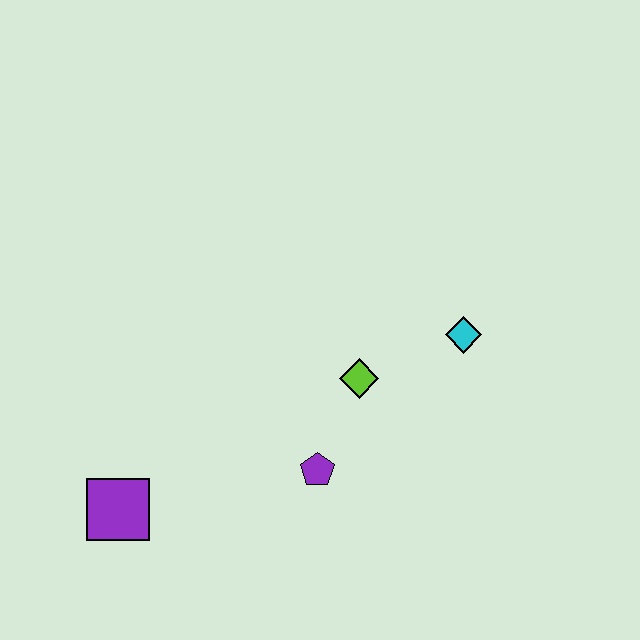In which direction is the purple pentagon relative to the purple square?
The purple pentagon is to the right of the purple square.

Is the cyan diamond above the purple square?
Yes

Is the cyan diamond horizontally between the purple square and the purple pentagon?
No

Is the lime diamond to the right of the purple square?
Yes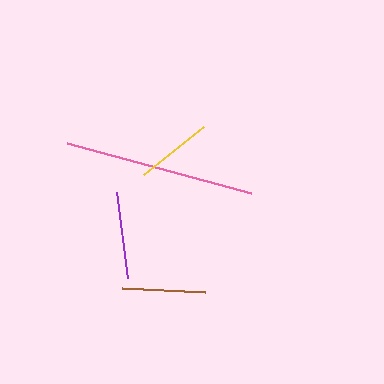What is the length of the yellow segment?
The yellow segment is approximately 76 pixels long.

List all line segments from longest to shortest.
From longest to shortest: pink, purple, brown, yellow.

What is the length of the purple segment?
The purple segment is approximately 87 pixels long.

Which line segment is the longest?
The pink line is the longest at approximately 191 pixels.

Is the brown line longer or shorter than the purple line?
The purple line is longer than the brown line.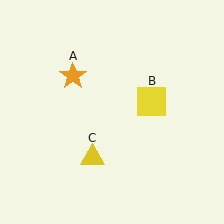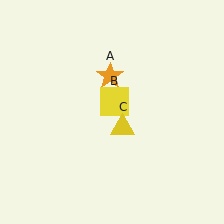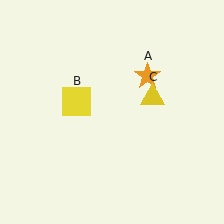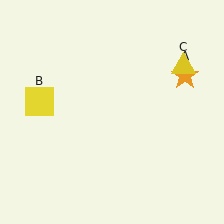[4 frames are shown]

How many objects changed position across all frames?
3 objects changed position: orange star (object A), yellow square (object B), yellow triangle (object C).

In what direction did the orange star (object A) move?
The orange star (object A) moved right.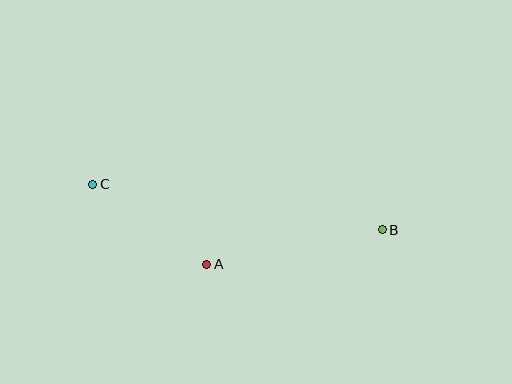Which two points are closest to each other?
Points A and C are closest to each other.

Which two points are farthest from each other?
Points B and C are farthest from each other.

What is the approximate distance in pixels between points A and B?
The distance between A and B is approximately 179 pixels.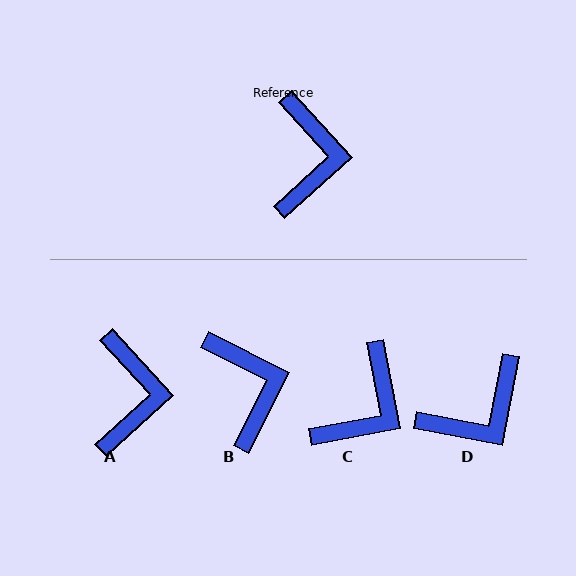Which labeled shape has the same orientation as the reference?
A.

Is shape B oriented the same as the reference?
No, it is off by about 21 degrees.